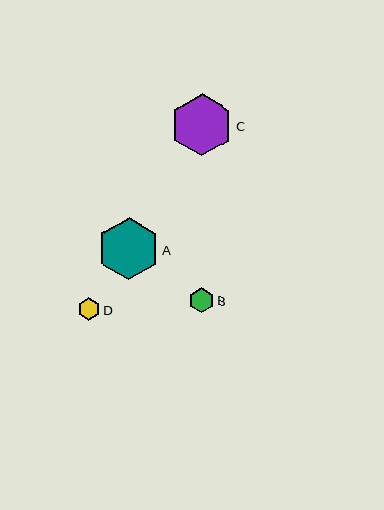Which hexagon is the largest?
Hexagon C is the largest with a size of approximately 62 pixels.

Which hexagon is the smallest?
Hexagon D is the smallest with a size of approximately 23 pixels.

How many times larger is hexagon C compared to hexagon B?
Hexagon C is approximately 2.5 times the size of hexagon B.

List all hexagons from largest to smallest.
From largest to smallest: C, A, B, D.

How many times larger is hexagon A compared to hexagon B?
Hexagon A is approximately 2.5 times the size of hexagon B.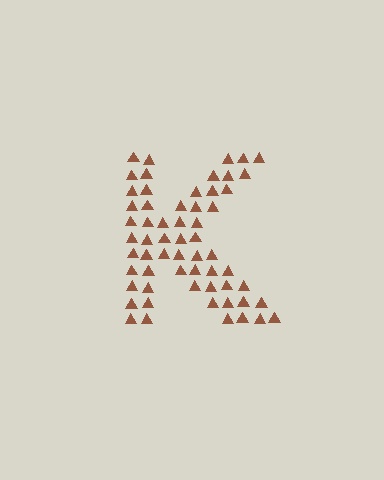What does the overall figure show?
The overall figure shows the letter K.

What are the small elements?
The small elements are triangles.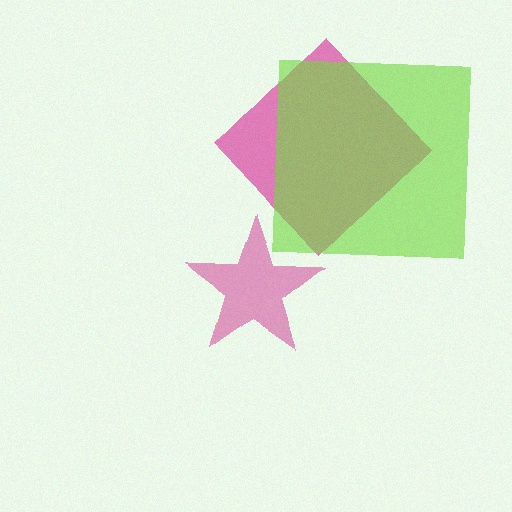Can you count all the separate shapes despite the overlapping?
Yes, there are 3 separate shapes.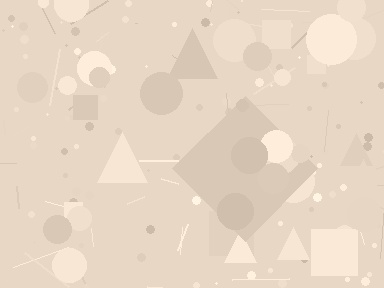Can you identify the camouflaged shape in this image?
The camouflaged shape is a diamond.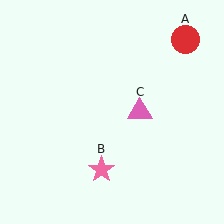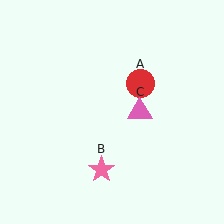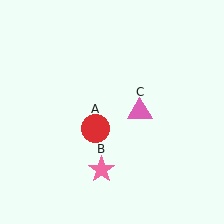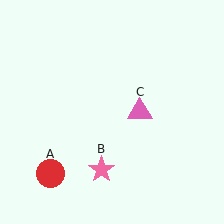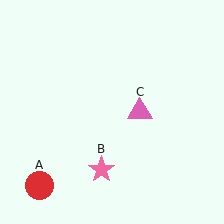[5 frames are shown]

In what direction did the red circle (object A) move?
The red circle (object A) moved down and to the left.